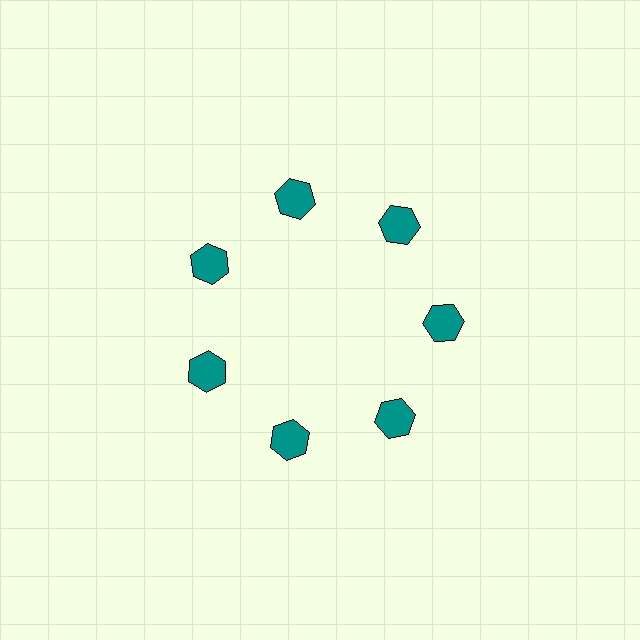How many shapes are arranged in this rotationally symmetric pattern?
There are 7 shapes, arranged in 7 groups of 1.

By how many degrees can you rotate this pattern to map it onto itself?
The pattern maps onto itself every 51 degrees of rotation.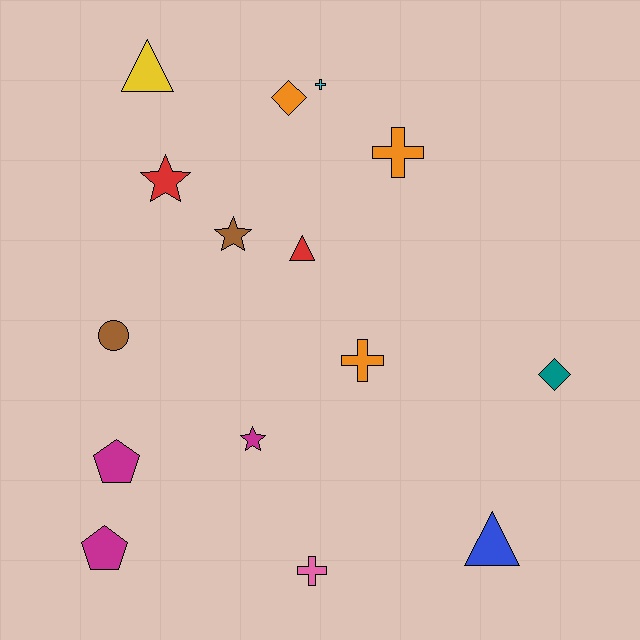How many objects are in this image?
There are 15 objects.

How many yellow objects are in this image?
There is 1 yellow object.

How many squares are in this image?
There are no squares.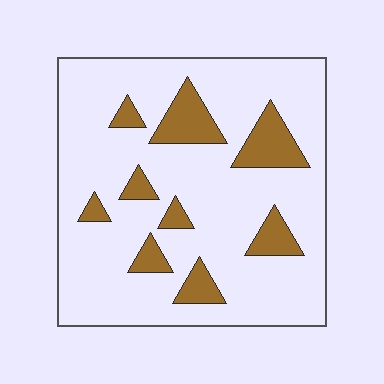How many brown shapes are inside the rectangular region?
9.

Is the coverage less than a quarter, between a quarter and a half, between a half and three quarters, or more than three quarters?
Less than a quarter.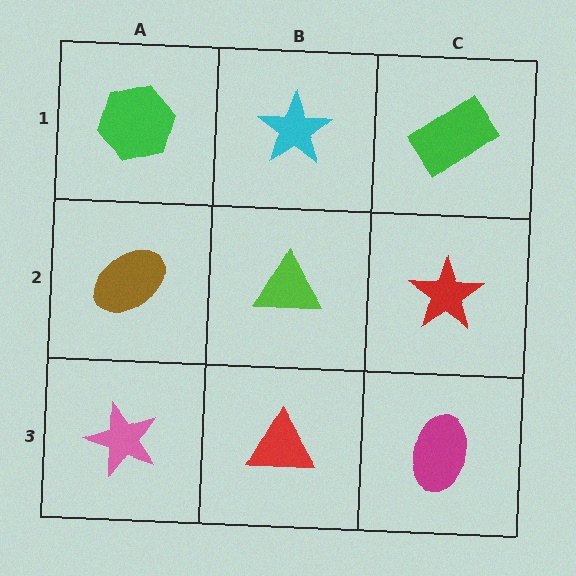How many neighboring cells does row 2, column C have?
3.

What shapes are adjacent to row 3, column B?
A lime triangle (row 2, column B), a pink star (row 3, column A), a magenta ellipse (row 3, column C).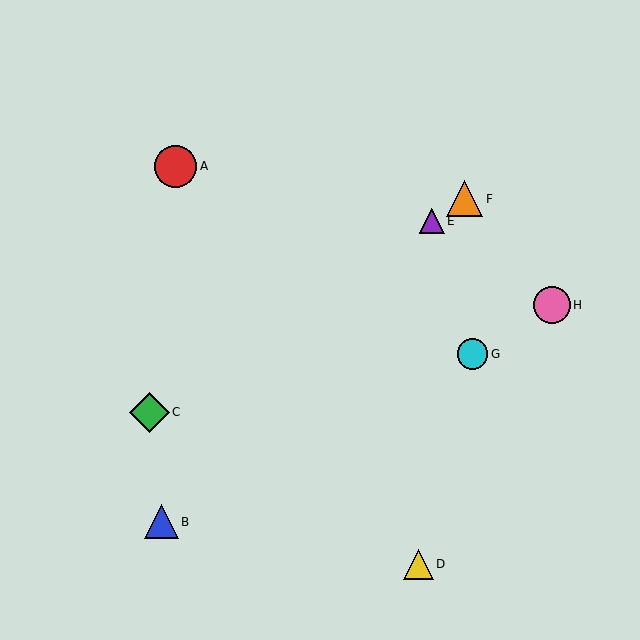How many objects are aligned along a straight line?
3 objects (C, E, F) are aligned along a straight line.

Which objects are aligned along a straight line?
Objects C, E, F are aligned along a straight line.